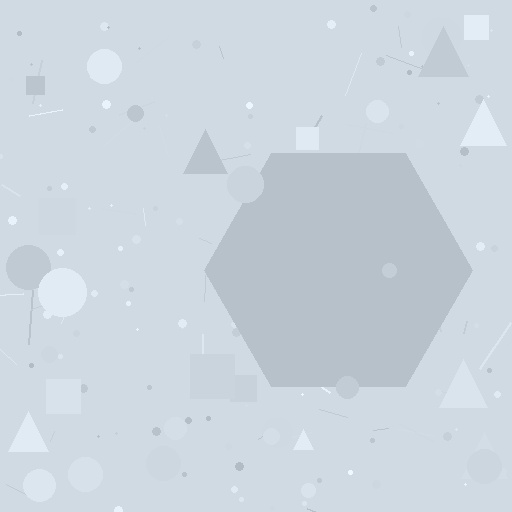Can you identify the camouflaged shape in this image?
The camouflaged shape is a hexagon.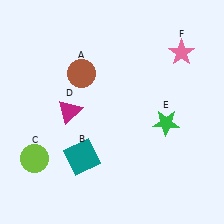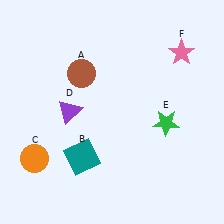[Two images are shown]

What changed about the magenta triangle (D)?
In Image 1, D is magenta. In Image 2, it changed to purple.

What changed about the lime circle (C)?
In Image 1, C is lime. In Image 2, it changed to orange.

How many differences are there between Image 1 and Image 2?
There are 2 differences between the two images.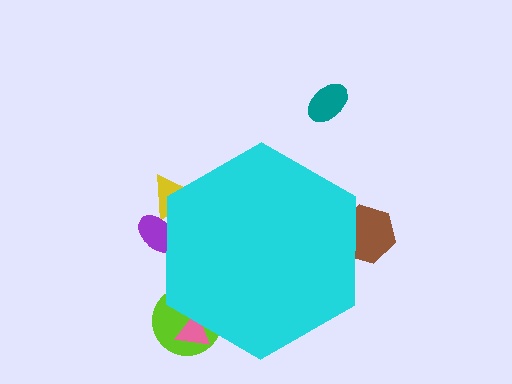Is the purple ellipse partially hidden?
Yes, the purple ellipse is partially hidden behind the cyan hexagon.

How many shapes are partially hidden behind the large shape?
5 shapes are partially hidden.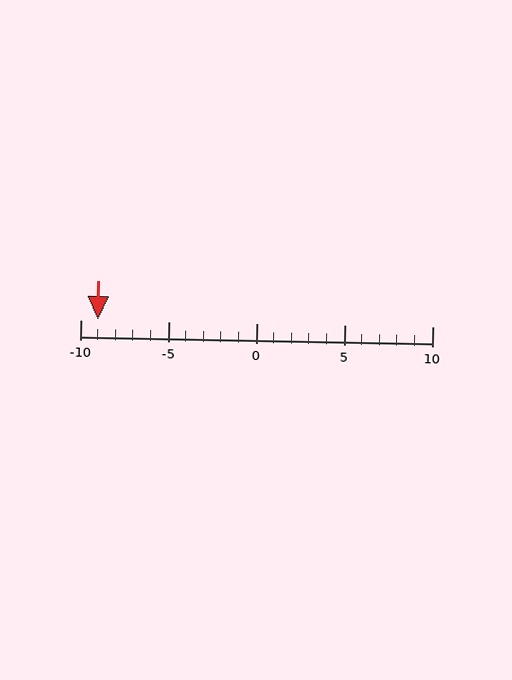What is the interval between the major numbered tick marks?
The major tick marks are spaced 5 units apart.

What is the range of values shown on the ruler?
The ruler shows values from -10 to 10.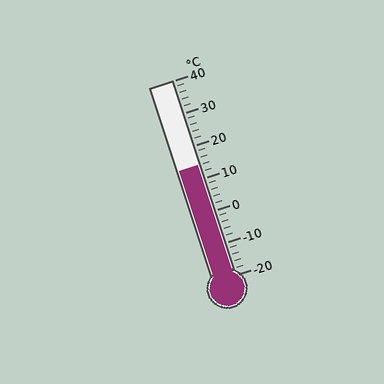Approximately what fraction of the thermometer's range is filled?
The thermometer is filled to approximately 55% of its range.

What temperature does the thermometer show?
The thermometer shows approximately 14°C.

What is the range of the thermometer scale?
The thermometer scale ranges from -20°C to 40°C.